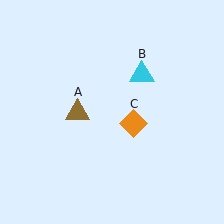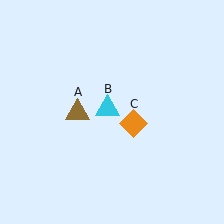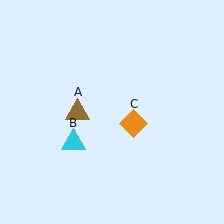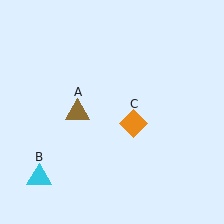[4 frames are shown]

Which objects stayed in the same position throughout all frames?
Brown triangle (object A) and orange diamond (object C) remained stationary.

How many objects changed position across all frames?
1 object changed position: cyan triangle (object B).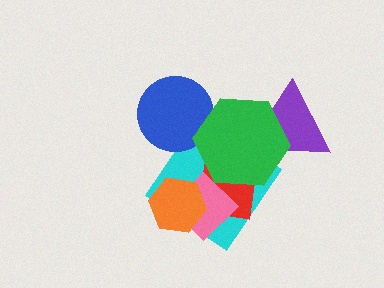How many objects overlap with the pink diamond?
4 objects overlap with the pink diamond.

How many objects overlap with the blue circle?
1 object overlaps with the blue circle.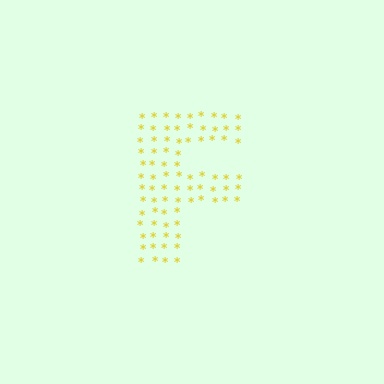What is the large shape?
The large shape is the letter F.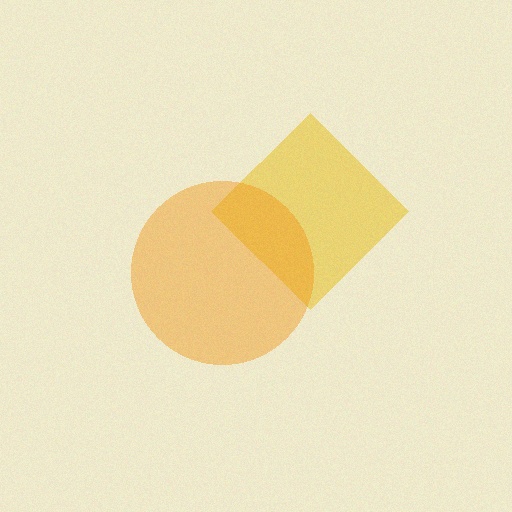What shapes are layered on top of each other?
The layered shapes are: a yellow diamond, an orange circle.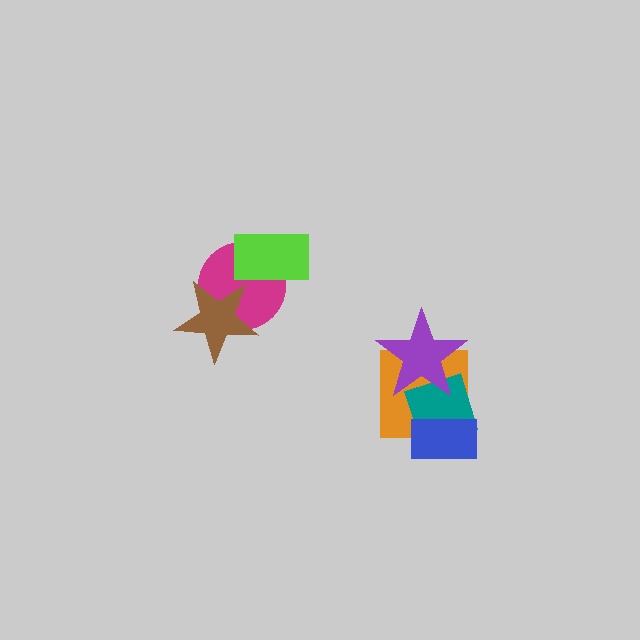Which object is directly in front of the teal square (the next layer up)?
The blue rectangle is directly in front of the teal square.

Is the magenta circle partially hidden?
Yes, it is partially covered by another shape.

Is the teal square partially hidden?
Yes, it is partially covered by another shape.